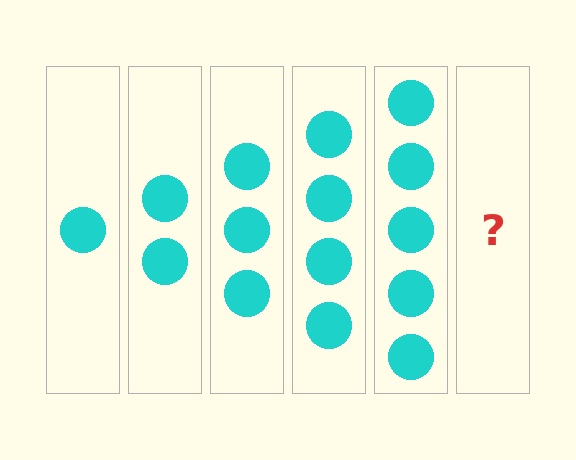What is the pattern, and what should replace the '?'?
The pattern is that each step adds one more circle. The '?' should be 6 circles.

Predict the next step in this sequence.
The next step is 6 circles.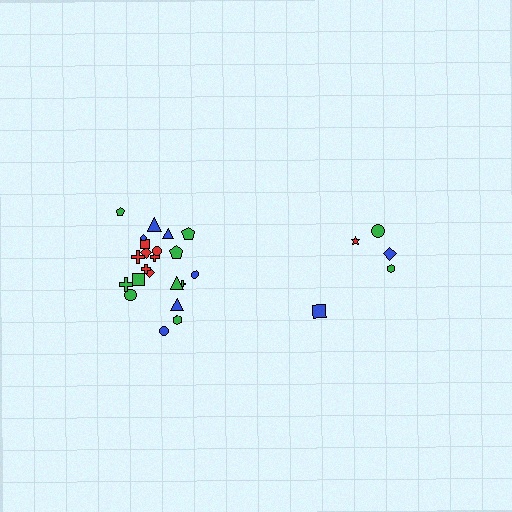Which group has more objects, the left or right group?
The left group.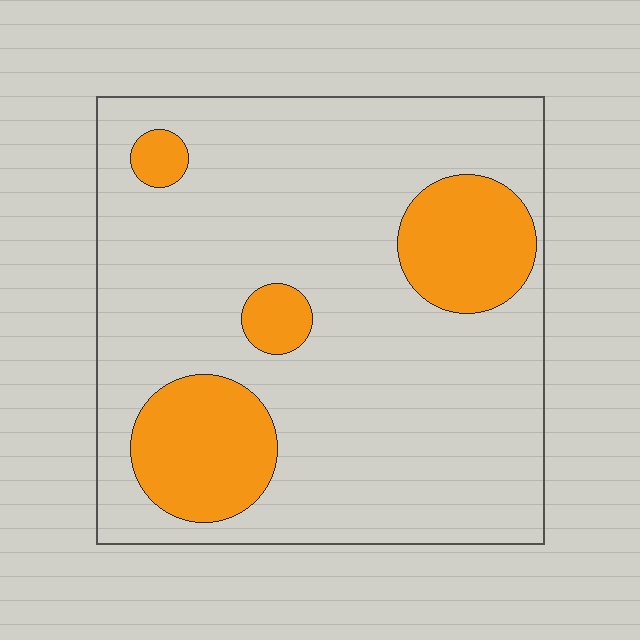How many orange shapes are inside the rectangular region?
4.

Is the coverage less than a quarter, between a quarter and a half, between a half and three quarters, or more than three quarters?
Less than a quarter.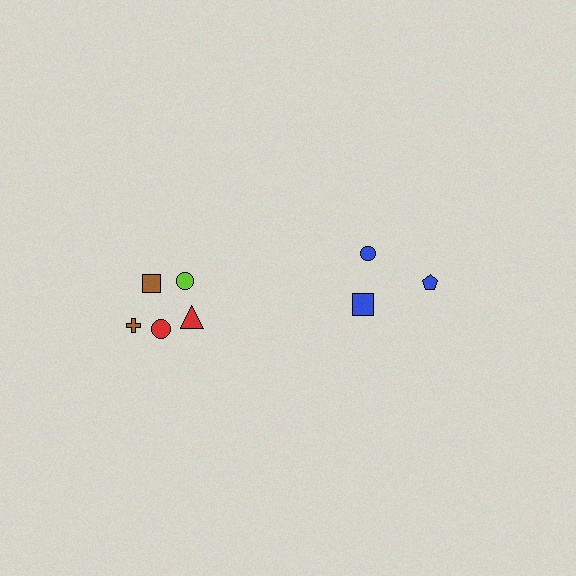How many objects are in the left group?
There are 5 objects.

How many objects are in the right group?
There are 3 objects.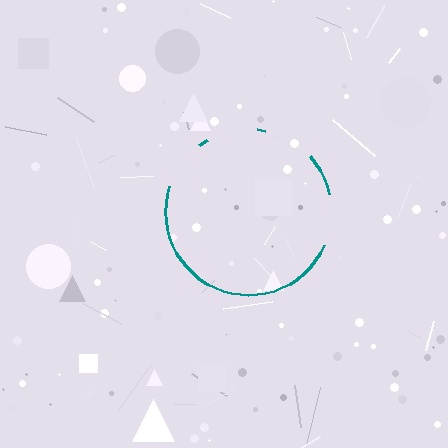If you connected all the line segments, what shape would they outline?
They would outline a circle.